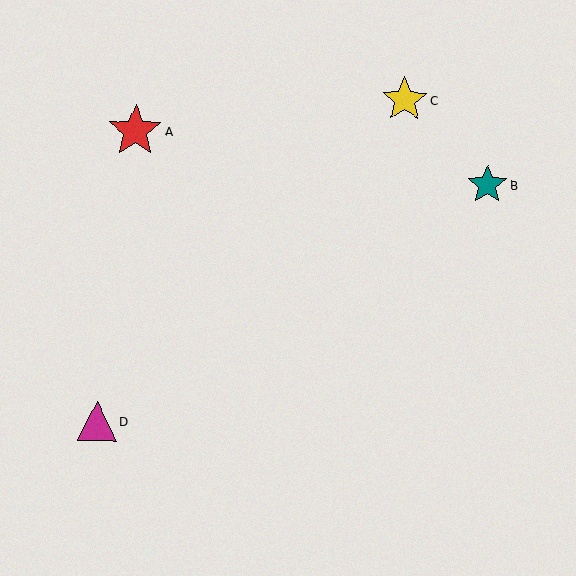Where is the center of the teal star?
The center of the teal star is at (488, 185).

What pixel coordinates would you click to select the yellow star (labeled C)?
Click at (405, 100) to select the yellow star C.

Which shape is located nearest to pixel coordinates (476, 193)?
The teal star (labeled B) at (488, 185) is nearest to that location.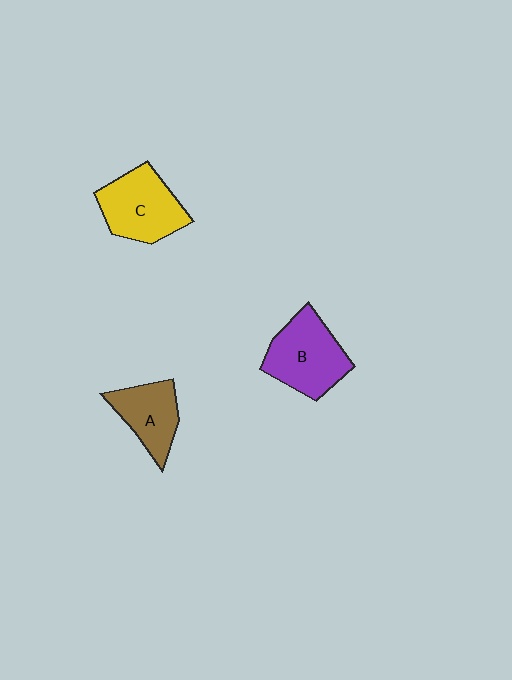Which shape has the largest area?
Shape B (purple).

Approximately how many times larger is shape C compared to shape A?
Approximately 1.3 times.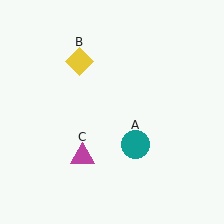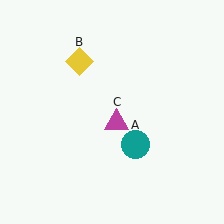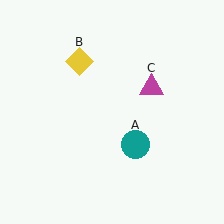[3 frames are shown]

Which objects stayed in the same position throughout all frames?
Teal circle (object A) and yellow diamond (object B) remained stationary.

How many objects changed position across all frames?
1 object changed position: magenta triangle (object C).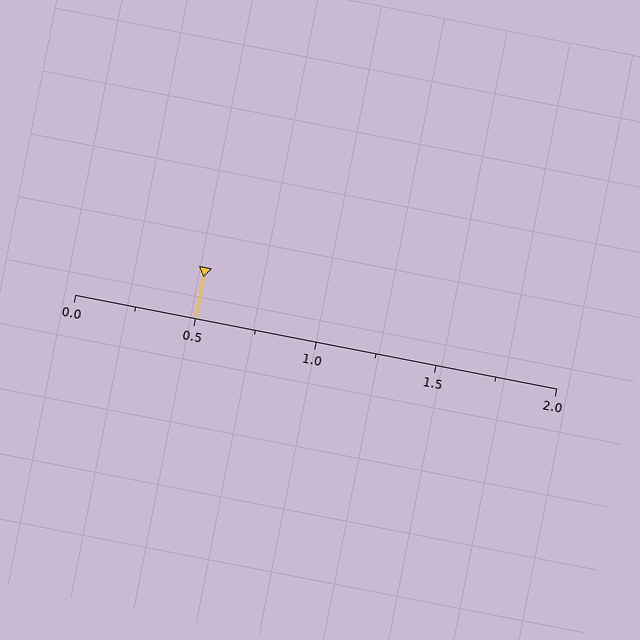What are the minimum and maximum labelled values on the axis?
The axis runs from 0.0 to 2.0.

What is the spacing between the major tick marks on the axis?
The major ticks are spaced 0.5 apart.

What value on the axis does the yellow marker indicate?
The marker indicates approximately 0.5.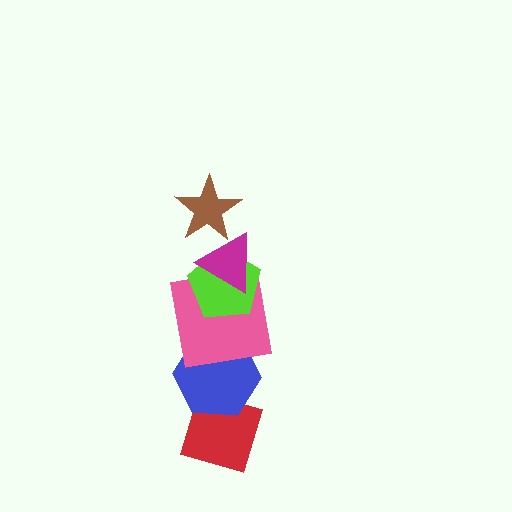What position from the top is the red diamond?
The red diamond is 6th from the top.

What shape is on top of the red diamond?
The blue hexagon is on top of the red diamond.